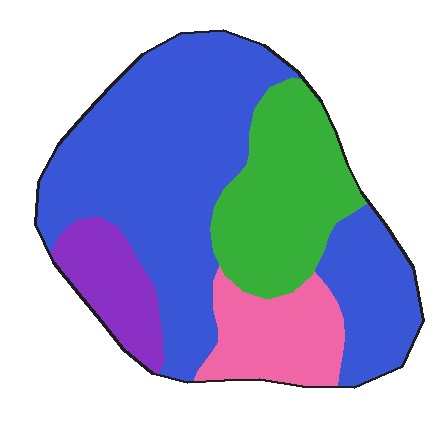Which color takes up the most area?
Blue, at roughly 55%.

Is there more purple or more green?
Green.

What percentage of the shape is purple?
Purple covers around 10% of the shape.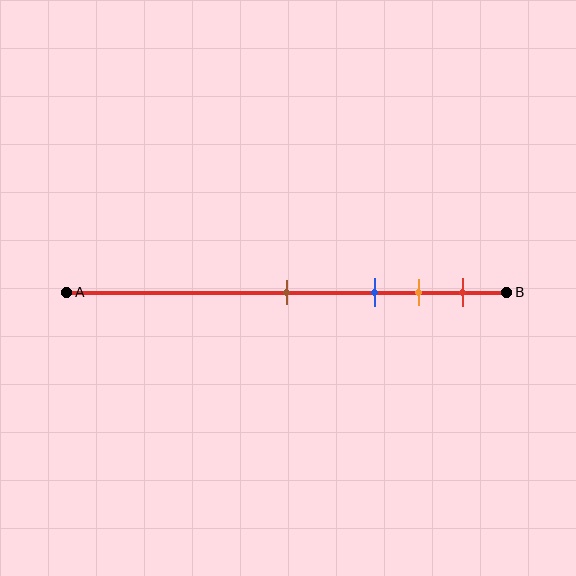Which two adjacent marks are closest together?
The orange and red marks are the closest adjacent pair.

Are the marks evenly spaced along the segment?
No, the marks are not evenly spaced.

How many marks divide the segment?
There are 4 marks dividing the segment.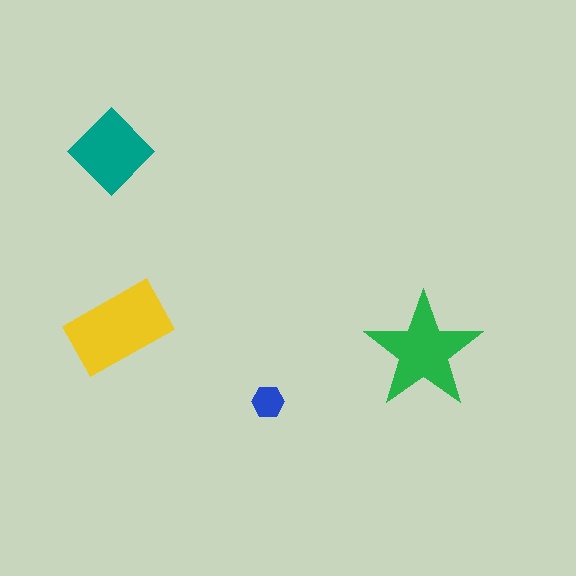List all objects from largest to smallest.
The yellow rectangle, the green star, the teal diamond, the blue hexagon.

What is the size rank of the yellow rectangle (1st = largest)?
1st.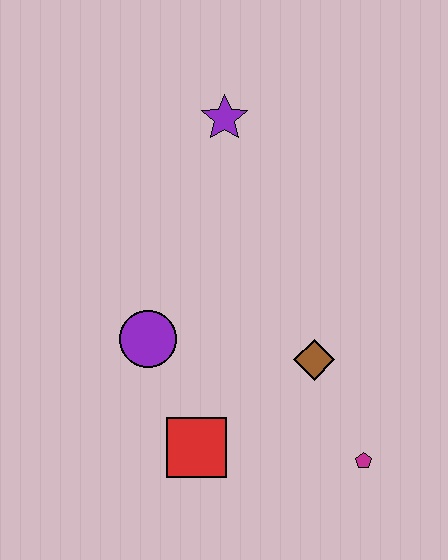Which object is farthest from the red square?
The purple star is farthest from the red square.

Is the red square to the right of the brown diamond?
No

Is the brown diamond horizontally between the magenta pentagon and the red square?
Yes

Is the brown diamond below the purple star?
Yes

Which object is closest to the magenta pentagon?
The brown diamond is closest to the magenta pentagon.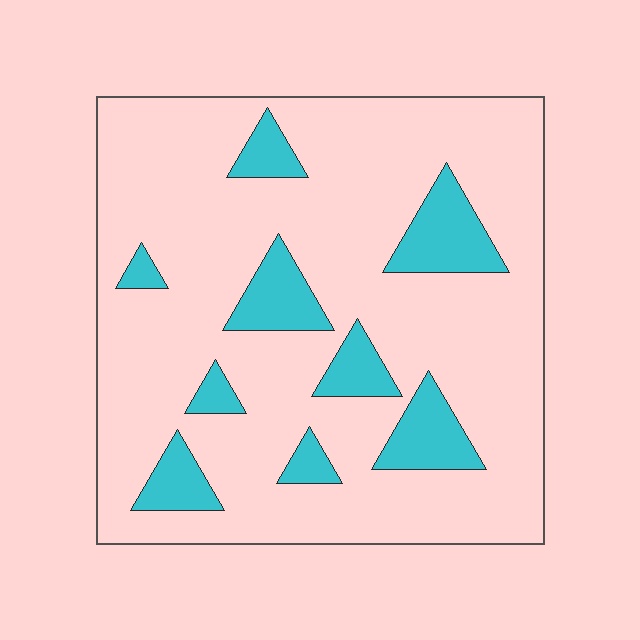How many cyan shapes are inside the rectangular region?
9.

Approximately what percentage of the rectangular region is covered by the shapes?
Approximately 15%.